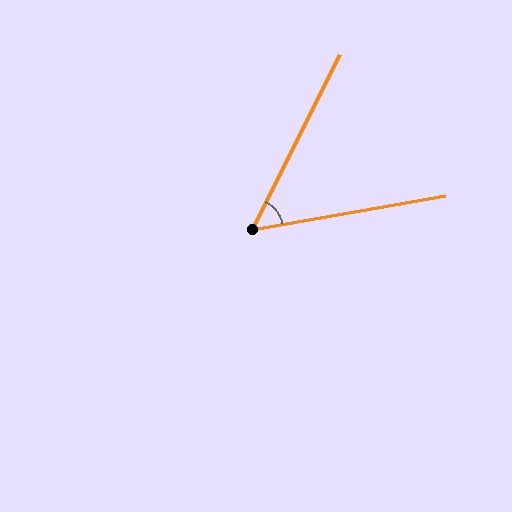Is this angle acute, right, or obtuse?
It is acute.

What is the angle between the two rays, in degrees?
Approximately 53 degrees.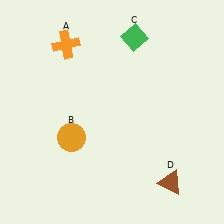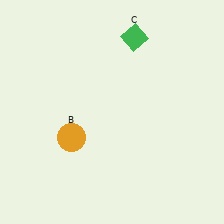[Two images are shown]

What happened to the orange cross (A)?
The orange cross (A) was removed in Image 2. It was in the top-left area of Image 1.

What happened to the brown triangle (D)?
The brown triangle (D) was removed in Image 2. It was in the bottom-right area of Image 1.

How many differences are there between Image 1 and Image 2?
There are 2 differences between the two images.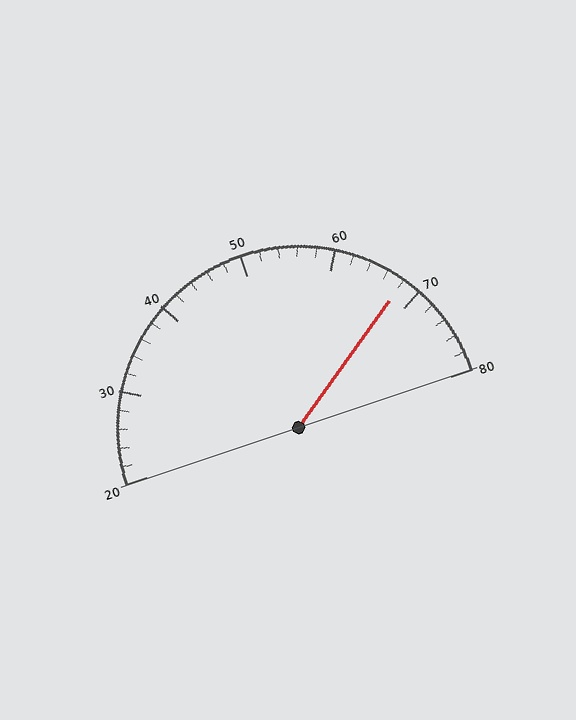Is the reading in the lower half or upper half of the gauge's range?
The reading is in the upper half of the range (20 to 80).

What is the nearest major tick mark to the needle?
The nearest major tick mark is 70.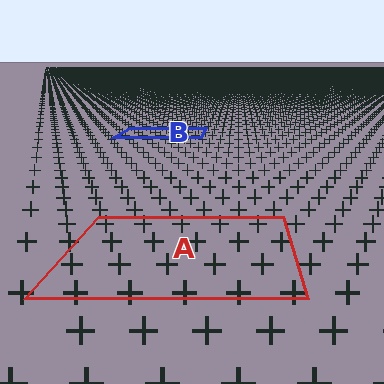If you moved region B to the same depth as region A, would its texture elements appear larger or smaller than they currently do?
They would appear larger. At a closer depth, the same texture elements are projected at a bigger on-screen size.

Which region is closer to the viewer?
Region A is closer. The texture elements there are larger and more spread out.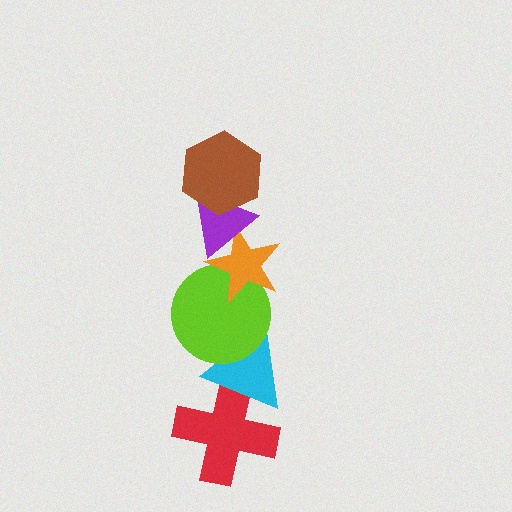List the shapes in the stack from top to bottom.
From top to bottom: the brown hexagon, the purple triangle, the orange star, the lime circle, the cyan triangle, the red cross.